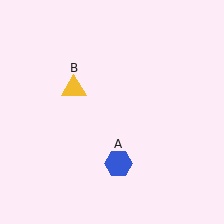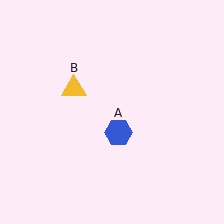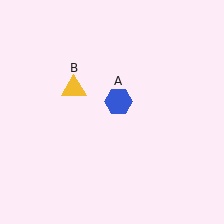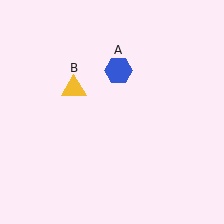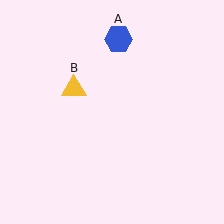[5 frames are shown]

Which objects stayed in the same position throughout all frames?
Yellow triangle (object B) remained stationary.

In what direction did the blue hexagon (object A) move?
The blue hexagon (object A) moved up.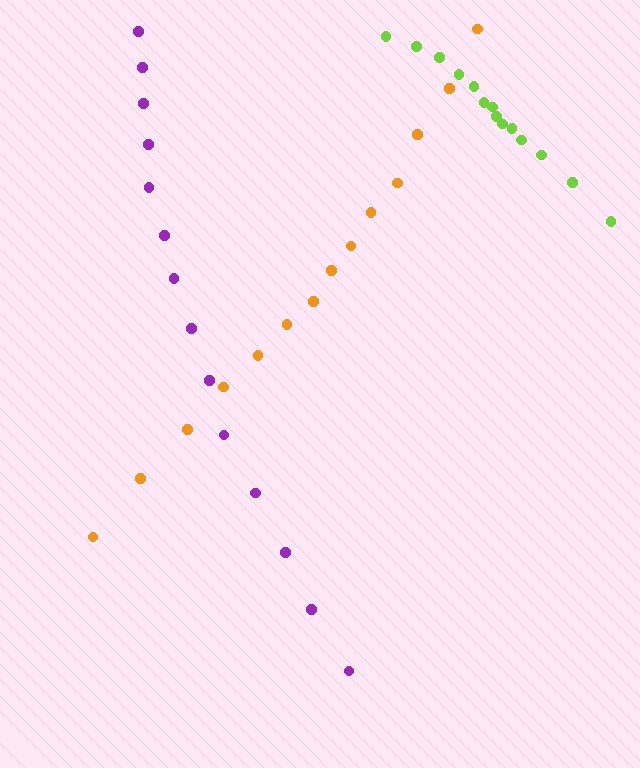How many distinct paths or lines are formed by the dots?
There are 3 distinct paths.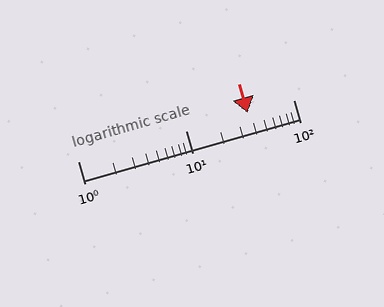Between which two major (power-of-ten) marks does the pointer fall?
The pointer is between 10 and 100.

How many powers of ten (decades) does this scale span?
The scale spans 2 decades, from 1 to 100.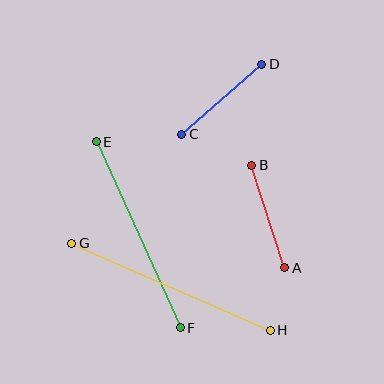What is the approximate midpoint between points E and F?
The midpoint is at approximately (138, 235) pixels.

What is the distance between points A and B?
The distance is approximately 108 pixels.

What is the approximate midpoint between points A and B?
The midpoint is at approximately (268, 216) pixels.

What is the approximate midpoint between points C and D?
The midpoint is at approximately (222, 99) pixels.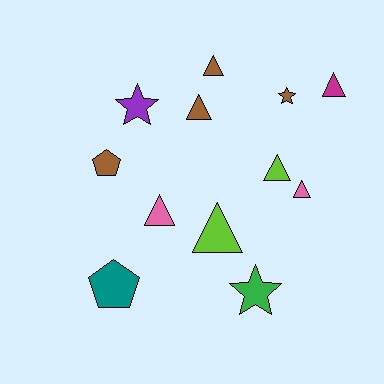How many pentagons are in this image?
There are 2 pentagons.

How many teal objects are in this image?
There is 1 teal object.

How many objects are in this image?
There are 12 objects.